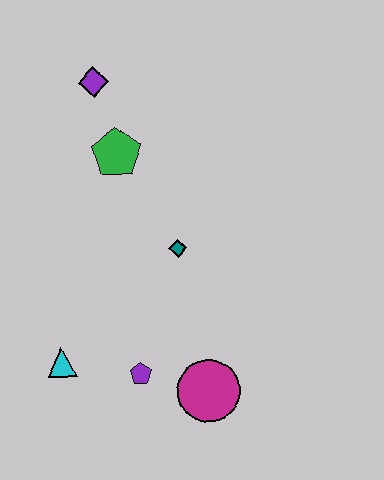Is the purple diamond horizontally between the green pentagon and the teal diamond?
No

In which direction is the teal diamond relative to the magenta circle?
The teal diamond is above the magenta circle.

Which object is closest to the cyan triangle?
The purple pentagon is closest to the cyan triangle.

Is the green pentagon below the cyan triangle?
No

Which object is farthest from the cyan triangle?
The purple diamond is farthest from the cyan triangle.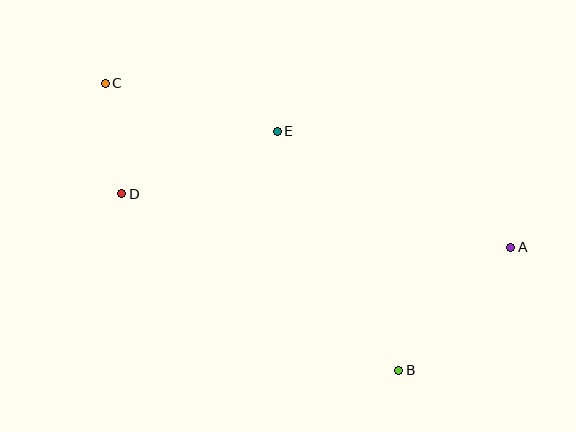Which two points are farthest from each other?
Points A and C are farthest from each other.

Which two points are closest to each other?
Points C and D are closest to each other.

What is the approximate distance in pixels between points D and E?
The distance between D and E is approximately 168 pixels.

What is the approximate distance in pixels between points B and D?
The distance between B and D is approximately 328 pixels.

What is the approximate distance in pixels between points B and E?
The distance between B and E is approximately 268 pixels.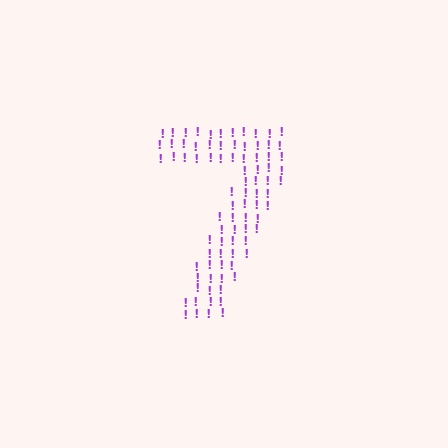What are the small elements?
The small elements are exclamation marks.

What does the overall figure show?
The overall figure shows the digit 7.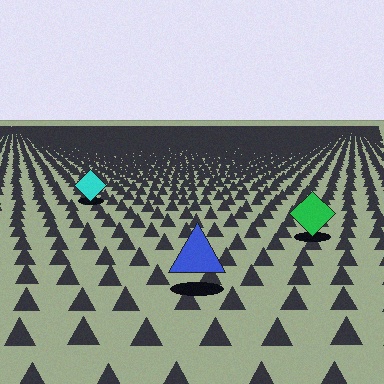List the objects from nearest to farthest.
From nearest to farthest: the blue triangle, the green diamond, the cyan diamond.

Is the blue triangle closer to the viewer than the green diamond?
Yes. The blue triangle is closer — you can tell from the texture gradient: the ground texture is coarser near it.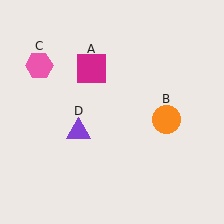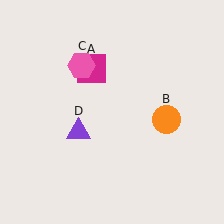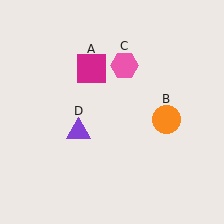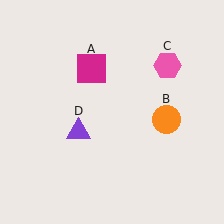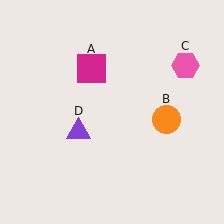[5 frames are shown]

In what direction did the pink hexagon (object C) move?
The pink hexagon (object C) moved right.